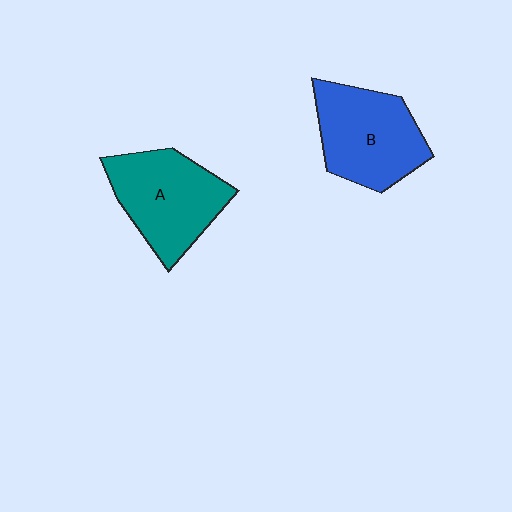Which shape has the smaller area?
Shape B (blue).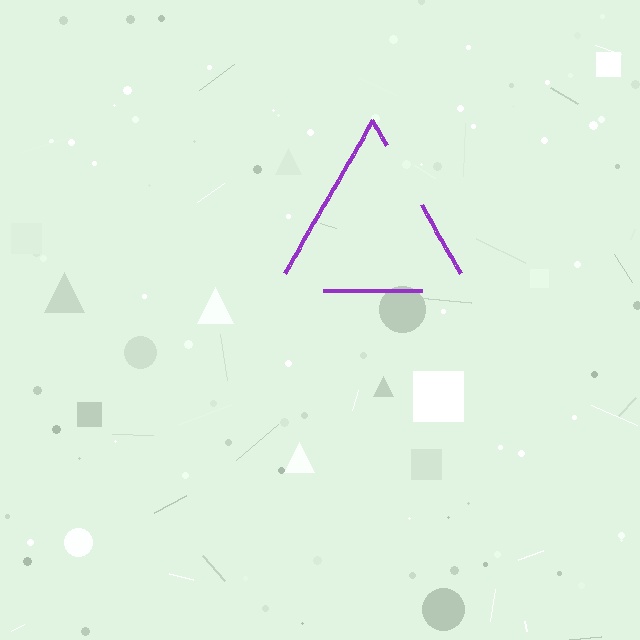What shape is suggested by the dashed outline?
The dashed outline suggests a triangle.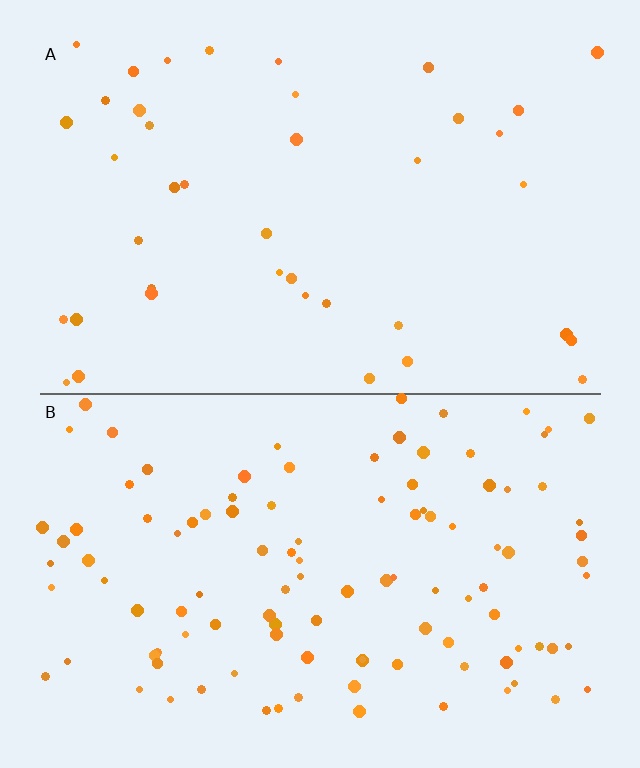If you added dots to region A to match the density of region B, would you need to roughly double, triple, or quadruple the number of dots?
Approximately triple.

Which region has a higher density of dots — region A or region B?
B (the bottom).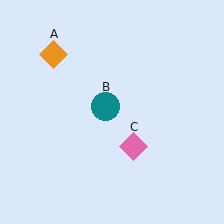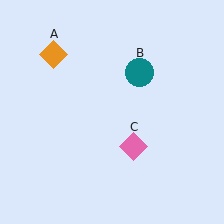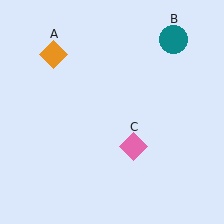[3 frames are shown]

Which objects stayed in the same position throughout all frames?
Orange diamond (object A) and pink diamond (object C) remained stationary.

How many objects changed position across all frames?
1 object changed position: teal circle (object B).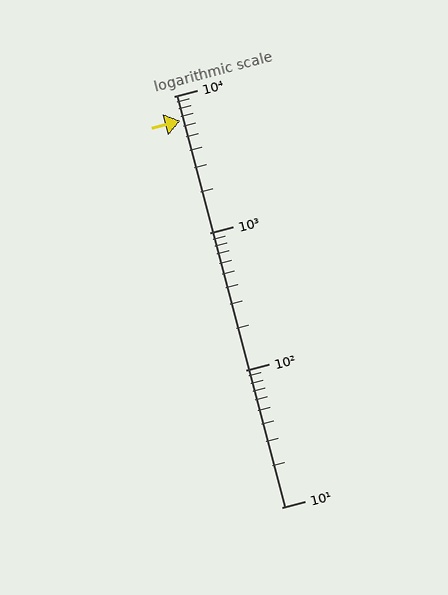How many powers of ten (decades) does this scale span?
The scale spans 3 decades, from 10 to 10000.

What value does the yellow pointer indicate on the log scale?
The pointer indicates approximately 6600.